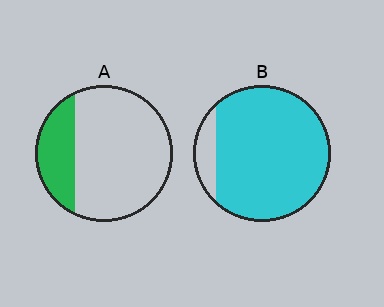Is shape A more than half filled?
No.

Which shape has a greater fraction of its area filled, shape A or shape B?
Shape B.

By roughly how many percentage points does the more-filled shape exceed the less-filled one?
By roughly 65 percentage points (B over A).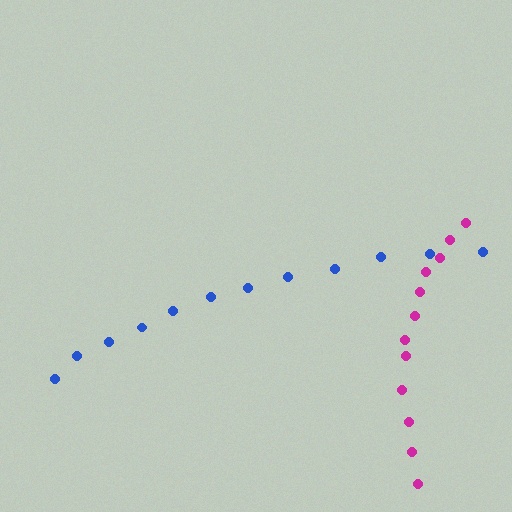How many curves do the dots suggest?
There are 2 distinct paths.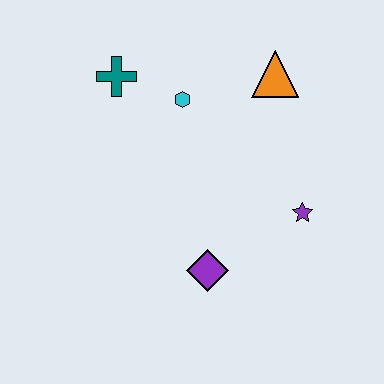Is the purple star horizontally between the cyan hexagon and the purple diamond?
No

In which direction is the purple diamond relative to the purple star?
The purple diamond is to the left of the purple star.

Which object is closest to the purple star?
The purple diamond is closest to the purple star.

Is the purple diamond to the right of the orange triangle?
No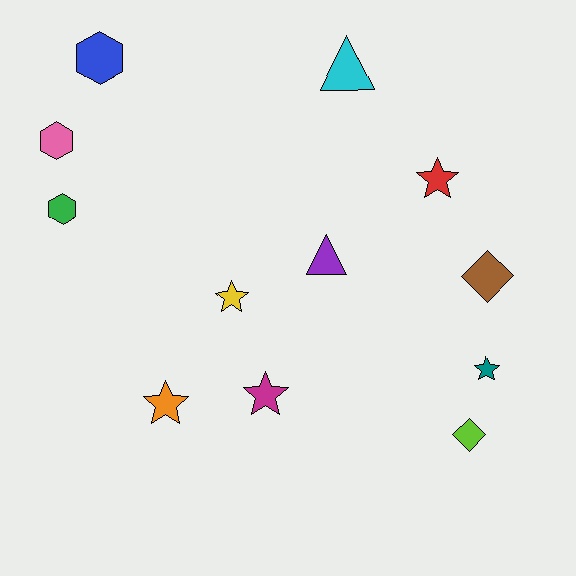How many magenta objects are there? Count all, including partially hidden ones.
There is 1 magenta object.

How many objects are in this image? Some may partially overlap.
There are 12 objects.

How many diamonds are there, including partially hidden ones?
There are 2 diamonds.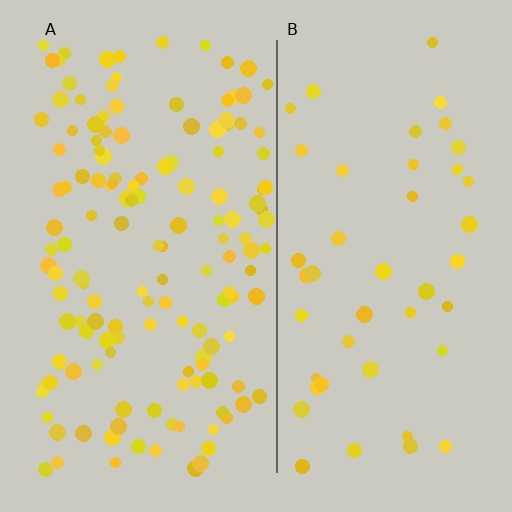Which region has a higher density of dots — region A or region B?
A (the left).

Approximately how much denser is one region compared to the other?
Approximately 3.1× — region A over region B.